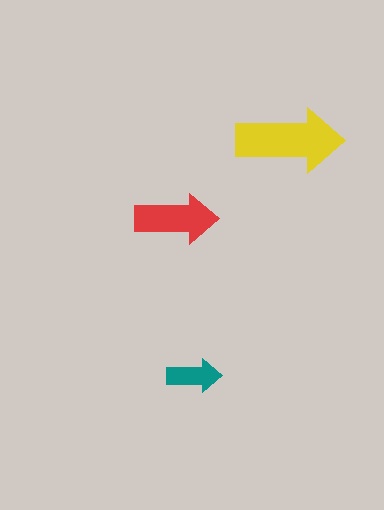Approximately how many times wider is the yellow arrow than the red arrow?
About 1.5 times wider.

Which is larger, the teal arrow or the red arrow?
The red one.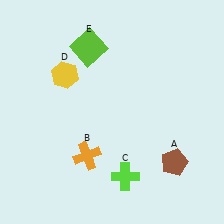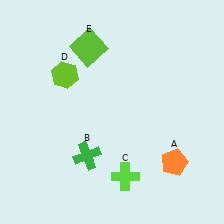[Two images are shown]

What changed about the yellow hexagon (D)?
In Image 1, D is yellow. In Image 2, it changed to lime.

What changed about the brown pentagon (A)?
In Image 1, A is brown. In Image 2, it changed to orange.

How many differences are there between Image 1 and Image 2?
There are 3 differences between the two images.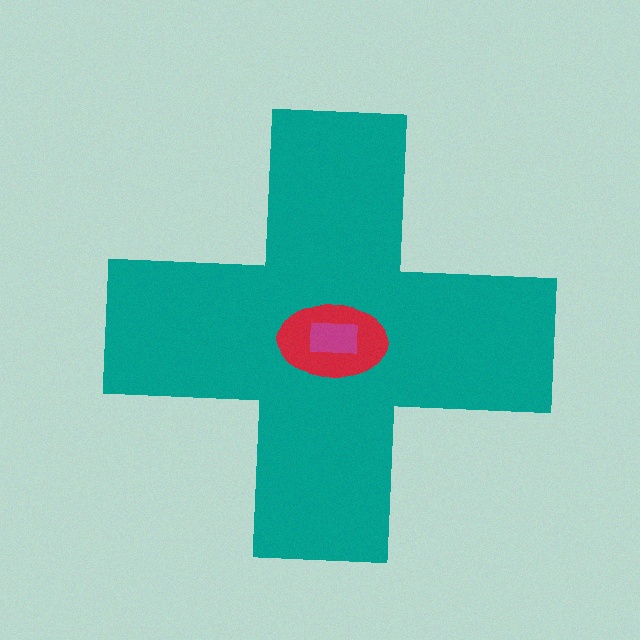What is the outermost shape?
The teal cross.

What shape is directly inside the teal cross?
The red ellipse.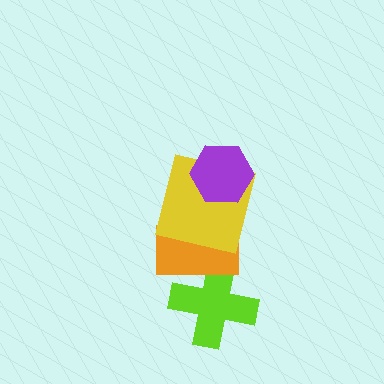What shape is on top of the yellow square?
The purple hexagon is on top of the yellow square.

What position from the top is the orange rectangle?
The orange rectangle is 3rd from the top.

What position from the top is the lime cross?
The lime cross is 4th from the top.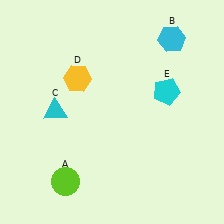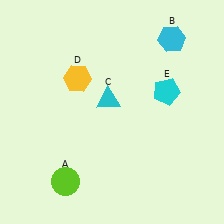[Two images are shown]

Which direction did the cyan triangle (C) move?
The cyan triangle (C) moved right.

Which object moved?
The cyan triangle (C) moved right.